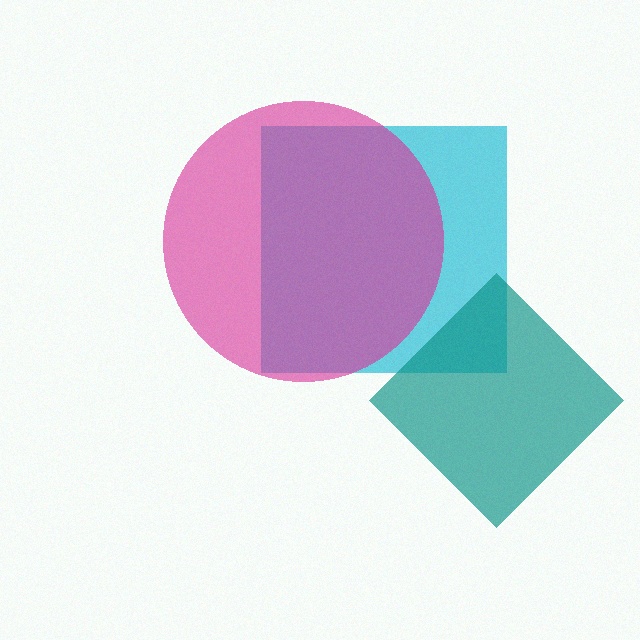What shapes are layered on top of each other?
The layered shapes are: a cyan square, a teal diamond, a magenta circle.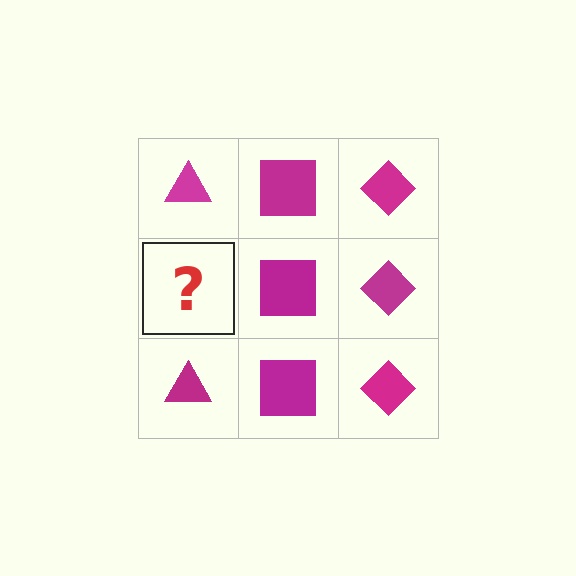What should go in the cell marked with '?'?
The missing cell should contain a magenta triangle.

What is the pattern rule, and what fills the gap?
The rule is that each column has a consistent shape. The gap should be filled with a magenta triangle.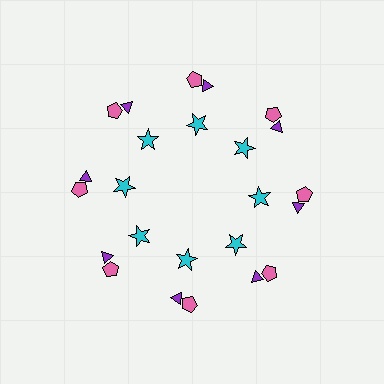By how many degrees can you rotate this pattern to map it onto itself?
The pattern maps onto itself every 45 degrees of rotation.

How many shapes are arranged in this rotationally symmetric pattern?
There are 24 shapes, arranged in 8 groups of 3.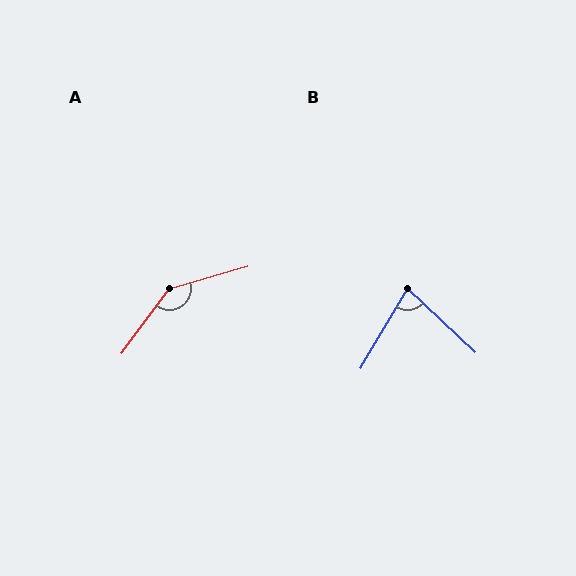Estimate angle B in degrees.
Approximately 77 degrees.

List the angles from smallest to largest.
B (77°), A (142°).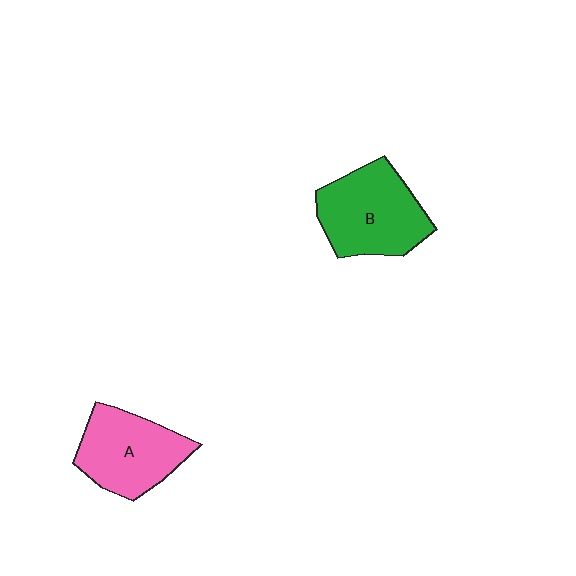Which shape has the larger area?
Shape B (green).